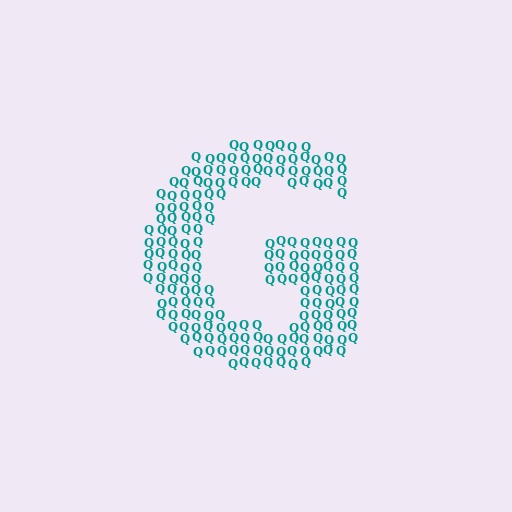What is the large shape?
The large shape is the letter G.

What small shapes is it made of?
It is made of small letter Q's.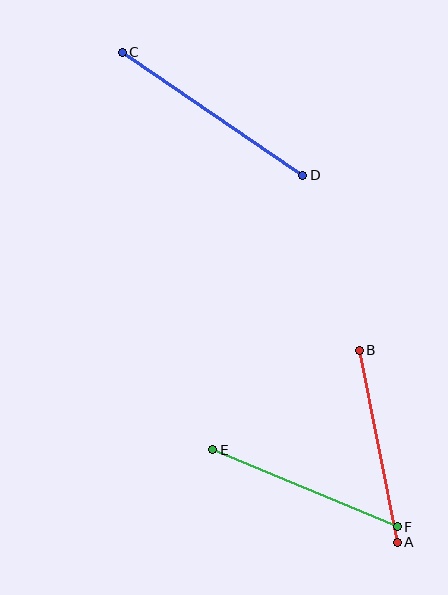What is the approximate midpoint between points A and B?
The midpoint is at approximately (378, 446) pixels.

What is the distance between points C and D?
The distance is approximately 219 pixels.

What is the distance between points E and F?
The distance is approximately 200 pixels.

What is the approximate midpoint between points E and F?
The midpoint is at approximately (305, 488) pixels.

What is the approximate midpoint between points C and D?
The midpoint is at approximately (212, 114) pixels.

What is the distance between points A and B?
The distance is approximately 196 pixels.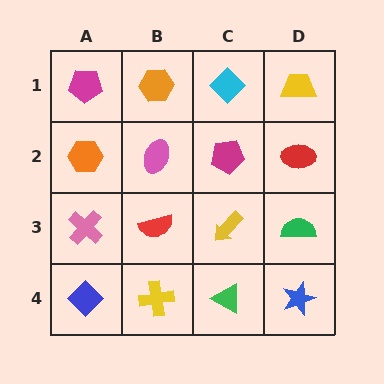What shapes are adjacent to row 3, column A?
An orange hexagon (row 2, column A), a blue diamond (row 4, column A), a red semicircle (row 3, column B).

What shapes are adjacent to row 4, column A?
A pink cross (row 3, column A), a yellow cross (row 4, column B).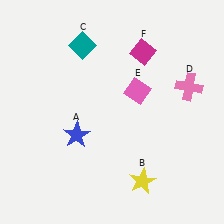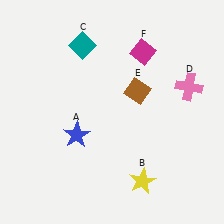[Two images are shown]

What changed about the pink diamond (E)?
In Image 1, E is pink. In Image 2, it changed to brown.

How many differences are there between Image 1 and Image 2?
There is 1 difference between the two images.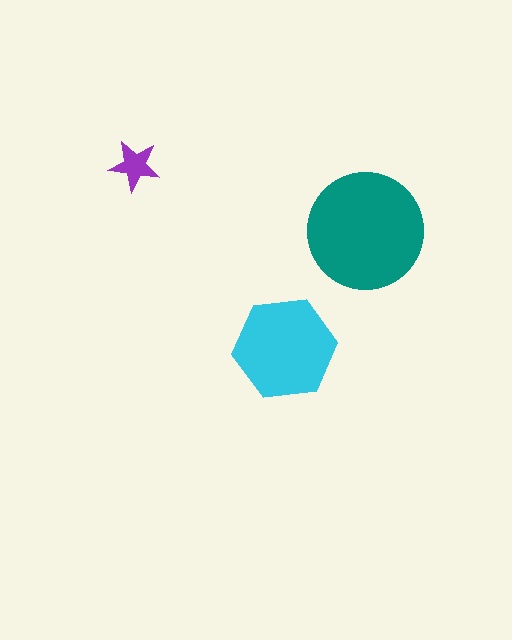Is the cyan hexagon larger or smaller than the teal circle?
Smaller.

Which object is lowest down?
The cyan hexagon is bottommost.